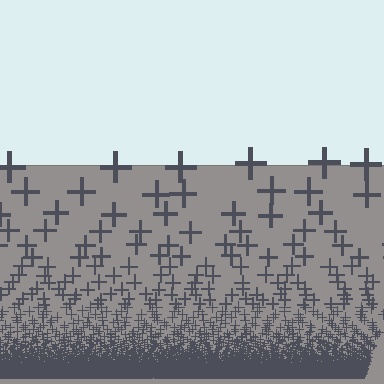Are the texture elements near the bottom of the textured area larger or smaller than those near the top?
Smaller. The gradient is inverted — elements near the bottom are smaller and denser.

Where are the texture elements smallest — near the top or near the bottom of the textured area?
Near the bottom.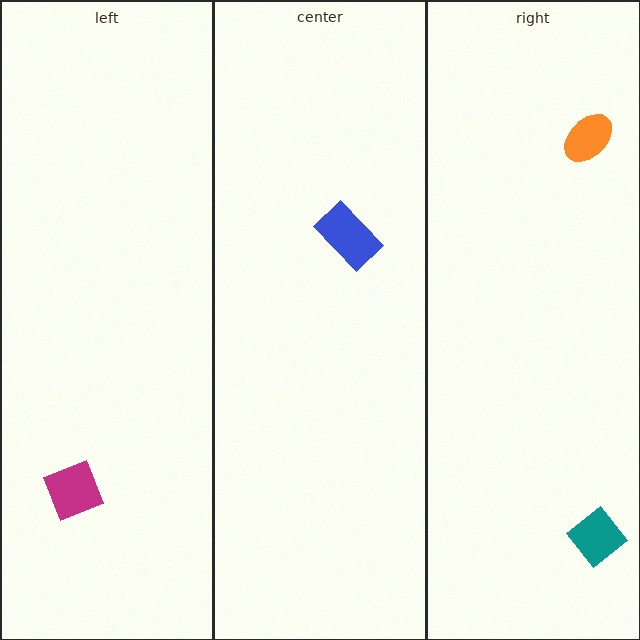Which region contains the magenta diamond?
The left region.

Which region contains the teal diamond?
The right region.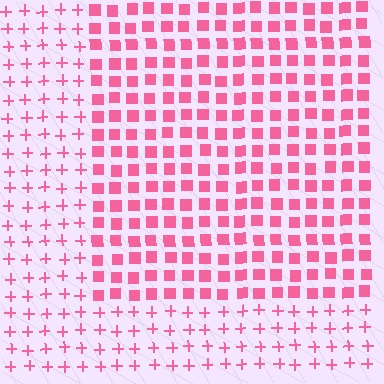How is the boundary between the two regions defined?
The boundary is defined by a change in element shape: squares inside vs. plus signs outside. All elements share the same color and spacing.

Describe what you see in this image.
The image is filled with small pink elements arranged in a uniform grid. A rectangle-shaped region contains squares, while the surrounding area contains plus signs. The boundary is defined purely by the change in element shape.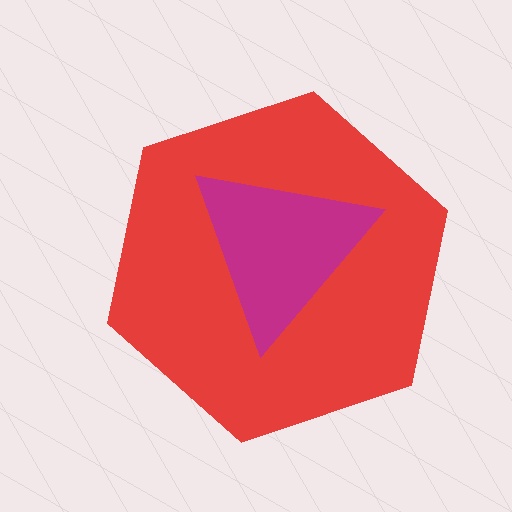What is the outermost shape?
The red hexagon.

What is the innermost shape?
The magenta triangle.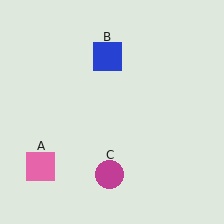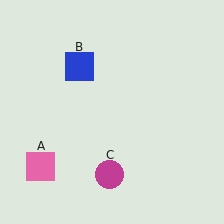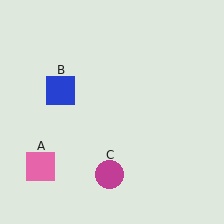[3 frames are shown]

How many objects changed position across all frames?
1 object changed position: blue square (object B).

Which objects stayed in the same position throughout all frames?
Pink square (object A) and magenta circle (object C) remained stationary.